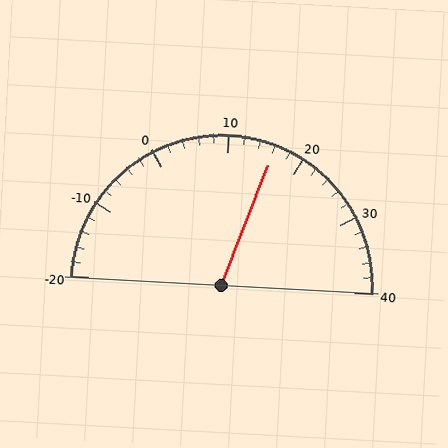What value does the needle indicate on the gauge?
The needle indicates approximately 16.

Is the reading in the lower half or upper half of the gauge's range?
The reading is in the upper half of the range (-20 to 40).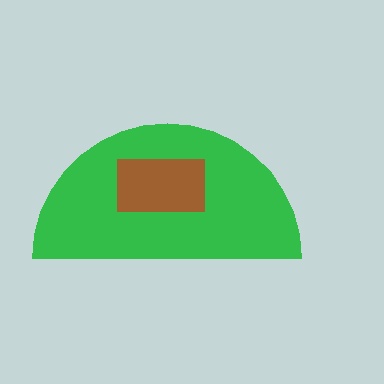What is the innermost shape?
The brown rectangle.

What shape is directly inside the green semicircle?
The brown rectangle.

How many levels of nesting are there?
2.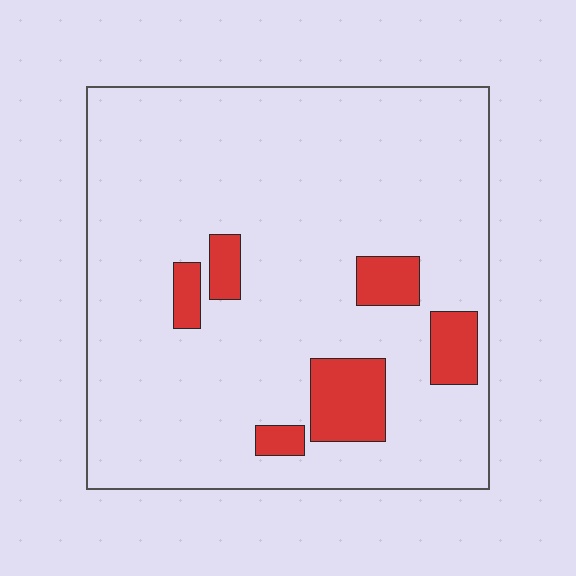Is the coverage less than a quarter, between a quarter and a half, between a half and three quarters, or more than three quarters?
Less than a quarter.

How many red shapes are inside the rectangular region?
6.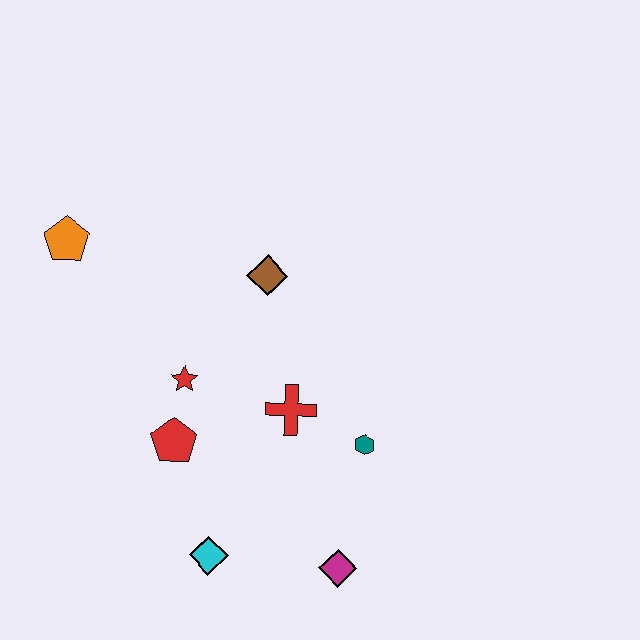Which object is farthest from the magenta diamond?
The orange pentagon is farthest from the magenta diamond.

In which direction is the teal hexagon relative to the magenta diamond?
The teal hexagon is above the magenta diamond.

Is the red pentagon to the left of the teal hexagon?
Yes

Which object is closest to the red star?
The red pentagon is closest to the red star.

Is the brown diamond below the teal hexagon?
No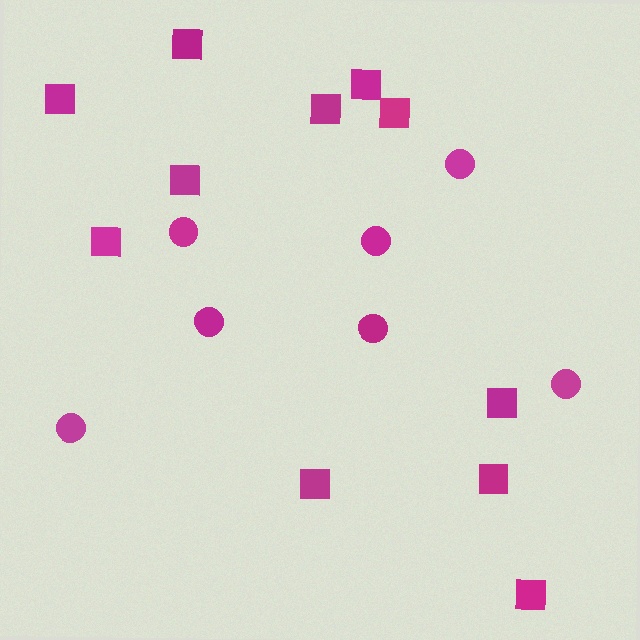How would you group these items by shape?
There are 2 groups: one group of squares (11) and one group of circles (7).